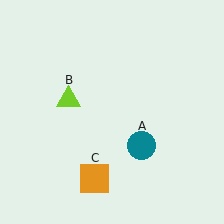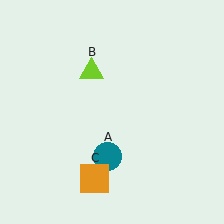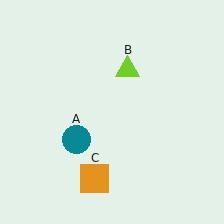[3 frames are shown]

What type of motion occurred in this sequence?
The teal circle (object A), lime triangle (object B) rotated clockwise around the center of the scene.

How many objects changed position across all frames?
2 objects changed position: teal circle (object A), lime triangle (object B).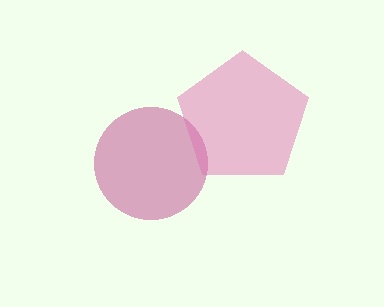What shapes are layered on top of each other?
The layered shapes are: a magenta circle, a pink pentagon.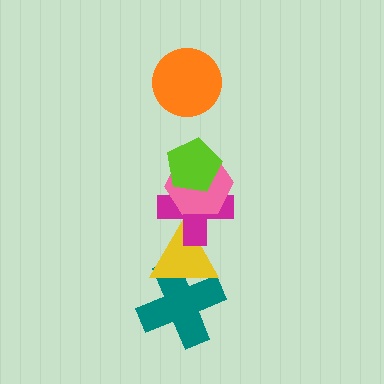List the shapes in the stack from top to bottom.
From top to bottom: the orange circle, the lime pentagon, the pink hexagon, the magenta cross, the yellow triangle, the teal cross.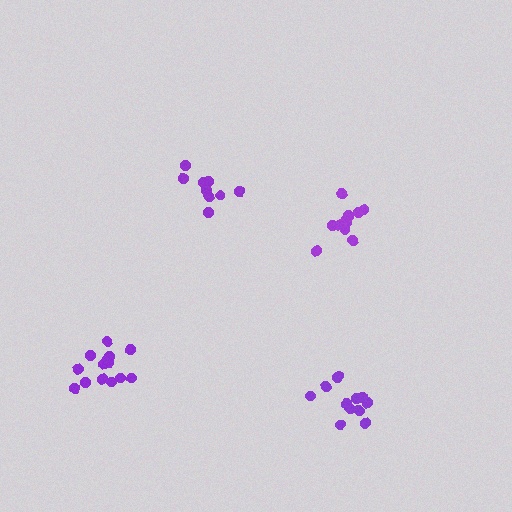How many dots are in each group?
Group 1: 11 dots, Group 2: 9 dots, Group 3: 14 dots, Group 4: 12 dots (46 total).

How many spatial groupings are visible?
There are 4 spatial groupings.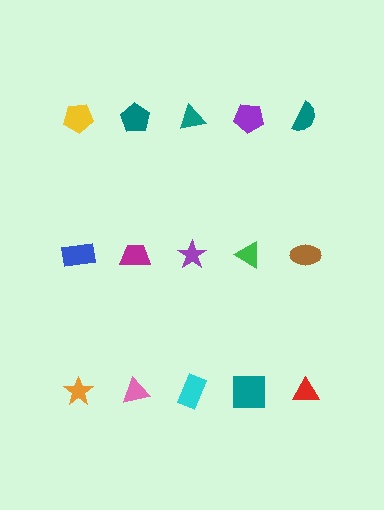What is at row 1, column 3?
A teal triangle.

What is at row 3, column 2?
A pink triangle.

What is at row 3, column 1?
An orange star.